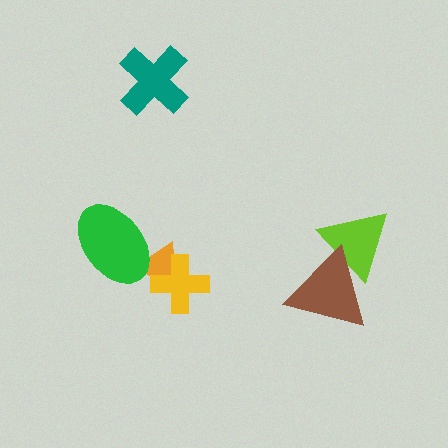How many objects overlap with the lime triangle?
1 object overlaps with the lime triangle.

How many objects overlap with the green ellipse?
1 object overlaps with the green ellipse.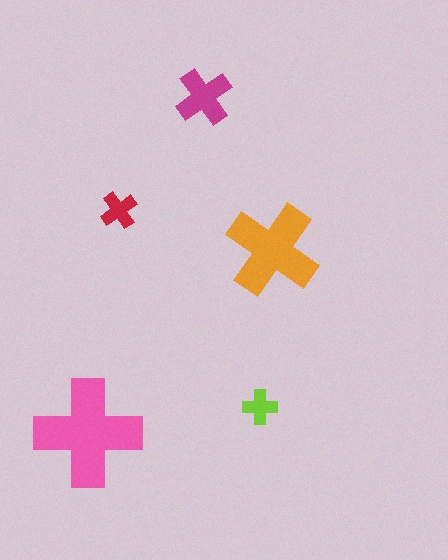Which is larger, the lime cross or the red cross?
The red one.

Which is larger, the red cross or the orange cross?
The orange one.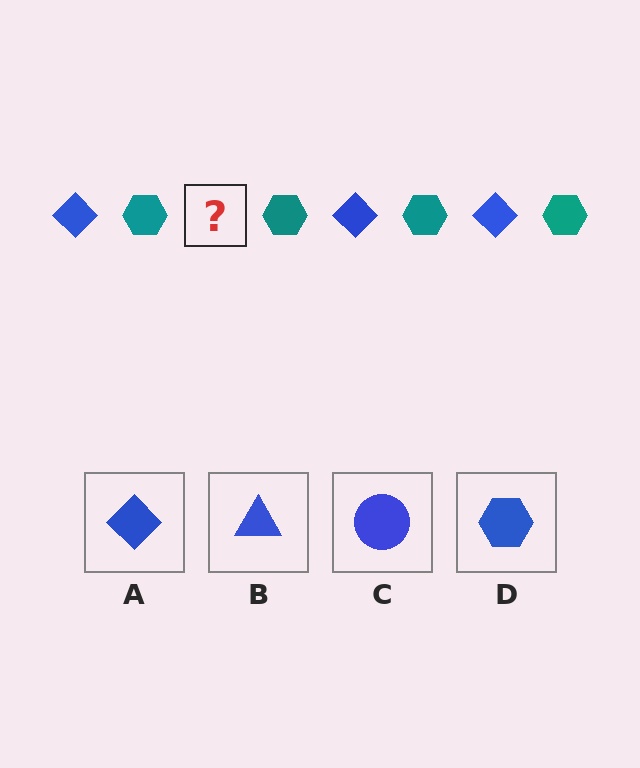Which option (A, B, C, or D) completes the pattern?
A.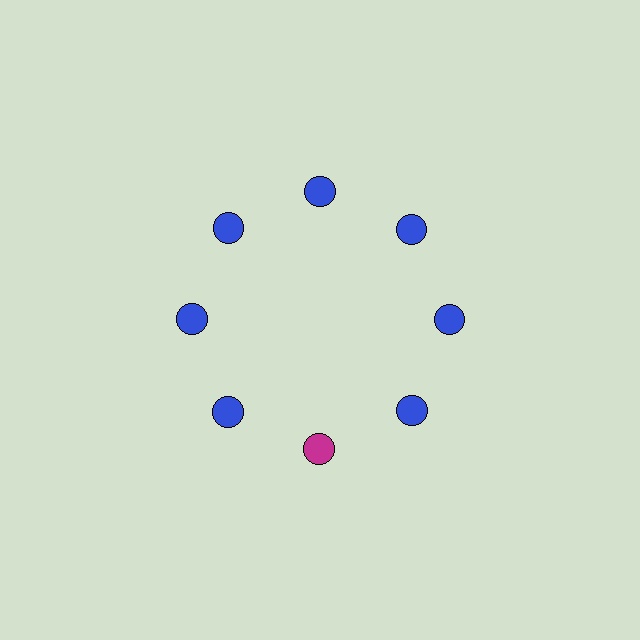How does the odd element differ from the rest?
It has a different color: magenta instead of blue.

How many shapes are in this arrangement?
There are 8 shapes arranged in a ring pattern.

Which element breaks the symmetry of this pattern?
The magenta circle at roughly the 6 o'clock position breaks the symmetry. All other shapes are blue circles.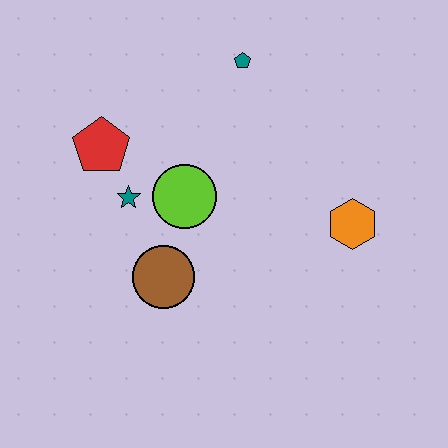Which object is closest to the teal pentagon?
The lime circle is closest to the teal pentagon.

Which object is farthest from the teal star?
The orange hexagon is farthest from the teal star.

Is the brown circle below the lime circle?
Yes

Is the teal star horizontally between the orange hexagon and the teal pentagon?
No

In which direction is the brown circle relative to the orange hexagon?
The brown circle is to the left of the orange hexagon.